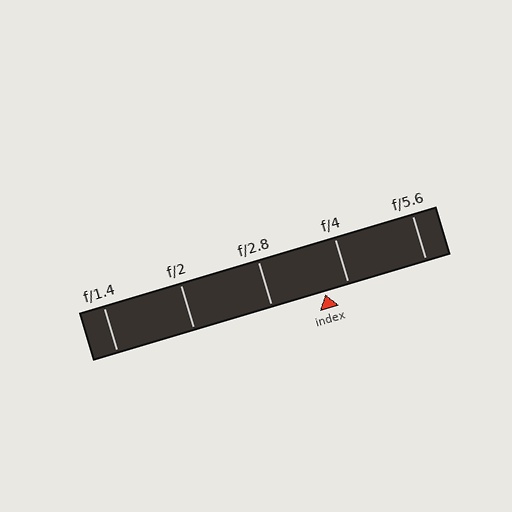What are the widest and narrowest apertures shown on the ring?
The widest aperture shown is f/1.4 and the narrowest is f/5.6.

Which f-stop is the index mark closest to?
The index mark is closest to f/4.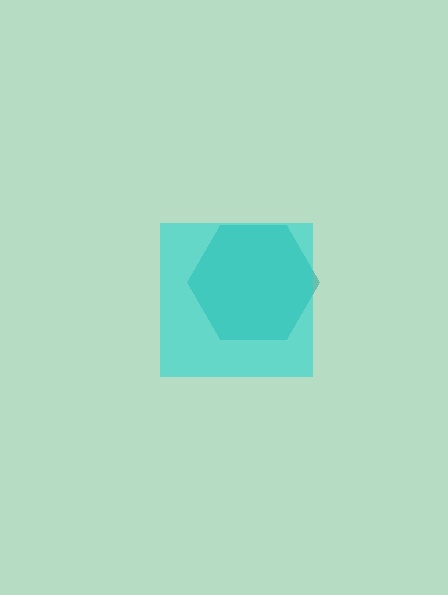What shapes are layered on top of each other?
The layered shapes are: a teal hexagon, a cyan square.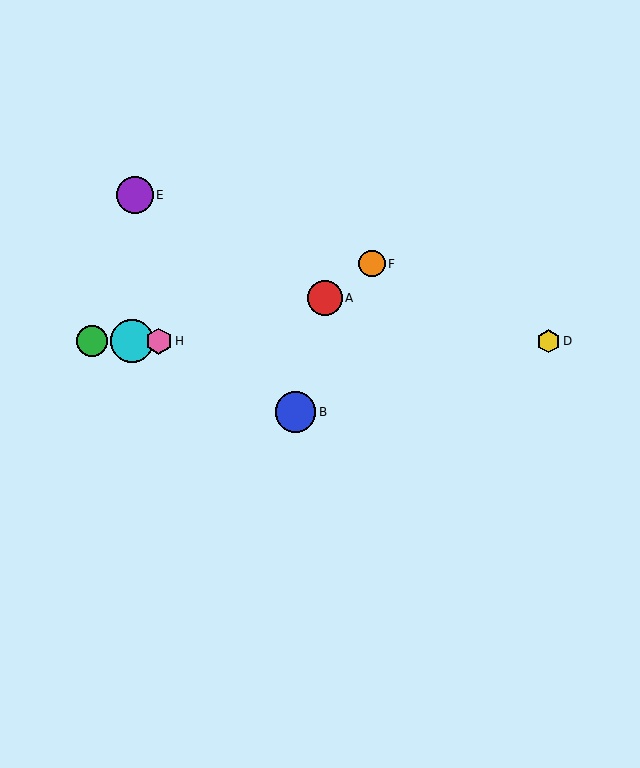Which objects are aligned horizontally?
Objects C, D, G, H are aligned horizontally.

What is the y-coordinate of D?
Object D is at y≈341.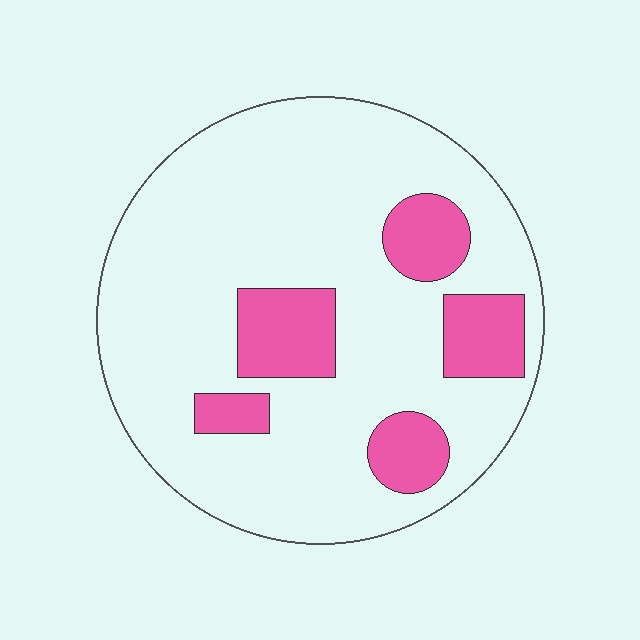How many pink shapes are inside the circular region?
5.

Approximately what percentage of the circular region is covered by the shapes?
Approximately 20%.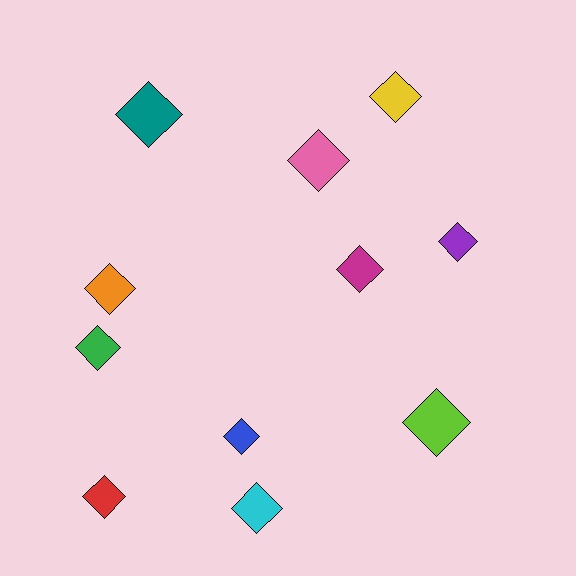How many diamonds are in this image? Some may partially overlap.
There are 11 diamonds.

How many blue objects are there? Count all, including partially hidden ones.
There is 1 blue object.